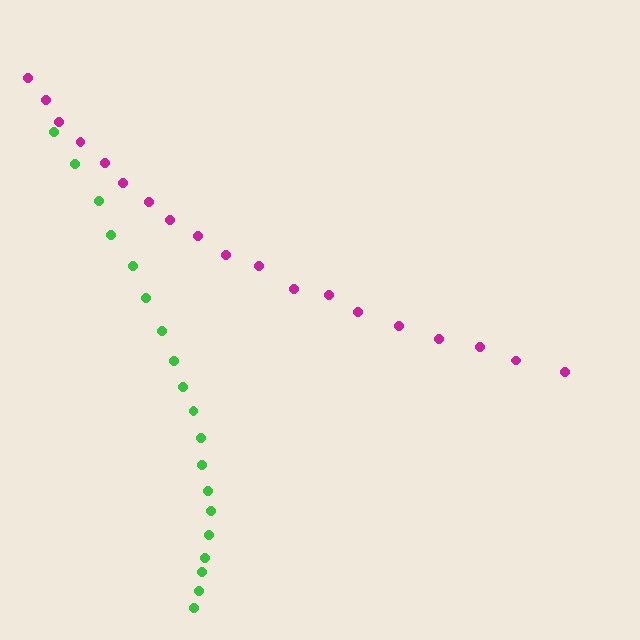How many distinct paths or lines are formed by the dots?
There are 2 distinct paths.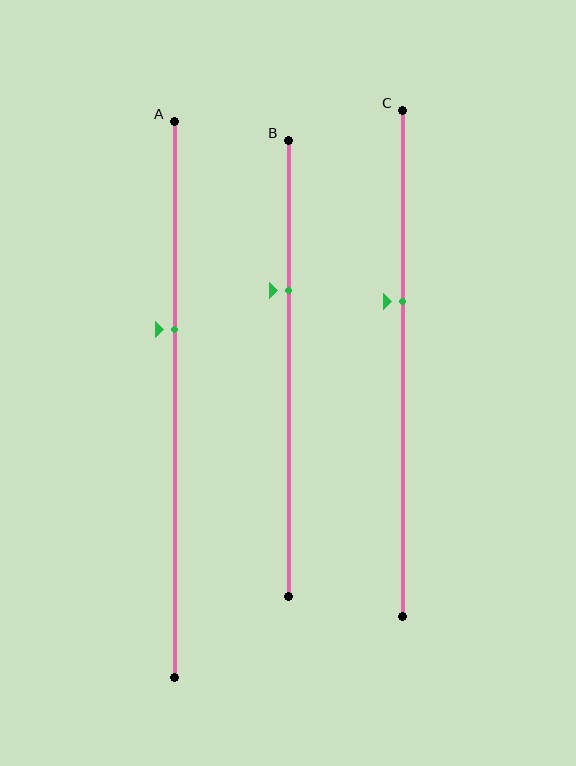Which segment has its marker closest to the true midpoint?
Segment C has its marker closest to the true midpoint.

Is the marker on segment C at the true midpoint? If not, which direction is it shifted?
No, the marker on segment C is shifted upward by about 12% of the segment length.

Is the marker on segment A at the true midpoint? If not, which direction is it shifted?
No, the marker on segment A is shifted upward by about 12% of the segment length.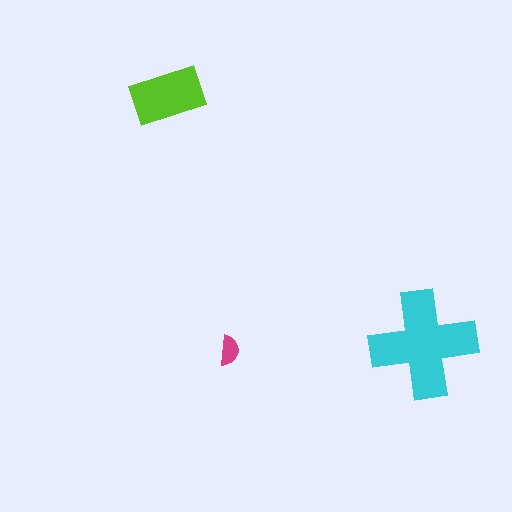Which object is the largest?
The cyan cross.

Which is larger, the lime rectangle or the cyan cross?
The cyan cross.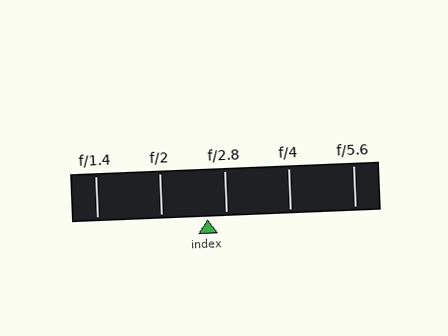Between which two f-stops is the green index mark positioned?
The index mark is between f/2 and f/2.8.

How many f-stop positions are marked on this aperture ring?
There are 5 f-stop positions marked.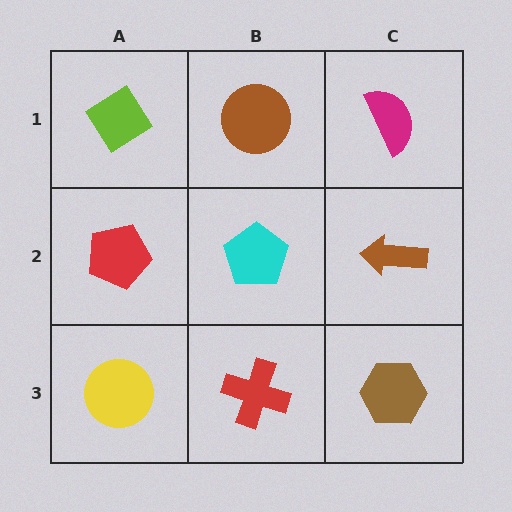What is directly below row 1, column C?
A brown arrow.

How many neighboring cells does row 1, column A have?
2.